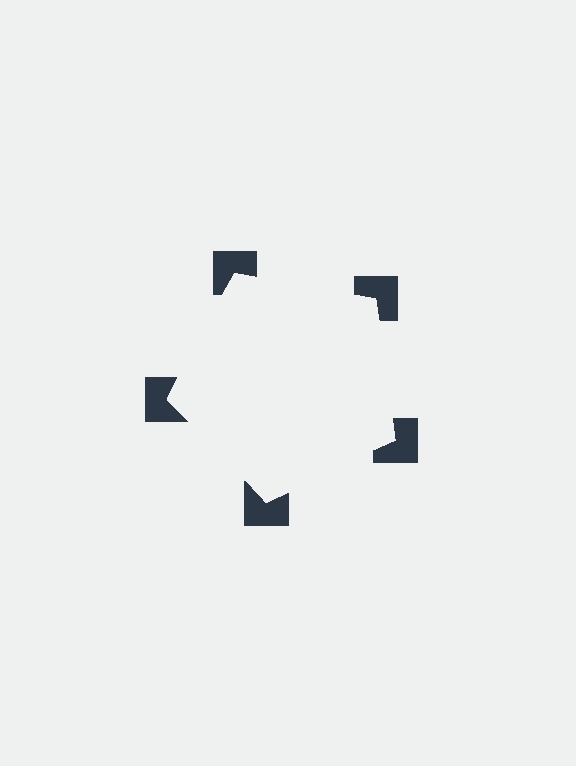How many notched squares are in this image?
There are 5 — one at each vertex of the illusory pentagon.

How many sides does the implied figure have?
5 sides.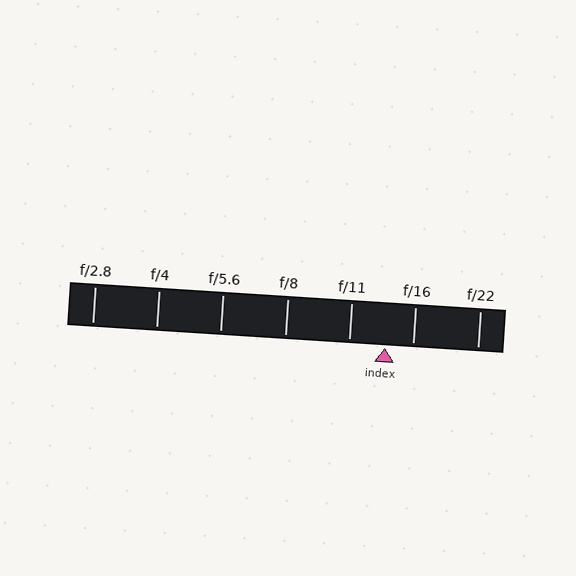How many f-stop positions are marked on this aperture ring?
There are 7 f-stop positions marked.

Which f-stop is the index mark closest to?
The index mark is closest to f/16.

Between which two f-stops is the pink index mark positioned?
The index mark is between f/11 and f/16.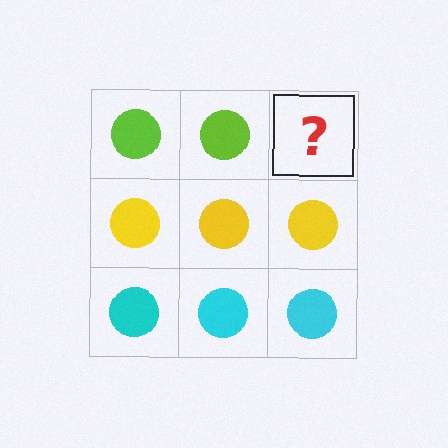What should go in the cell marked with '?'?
The missing cell should contain a lime circle.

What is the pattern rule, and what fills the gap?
The rule is that each row has a consistent color. The gap should be filled with a lime circle.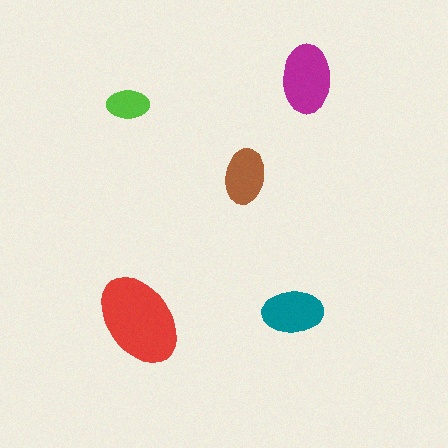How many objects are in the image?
There are 5 objects in the image.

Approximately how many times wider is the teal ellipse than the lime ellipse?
About 1.5 times wider.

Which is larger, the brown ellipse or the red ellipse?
The red one.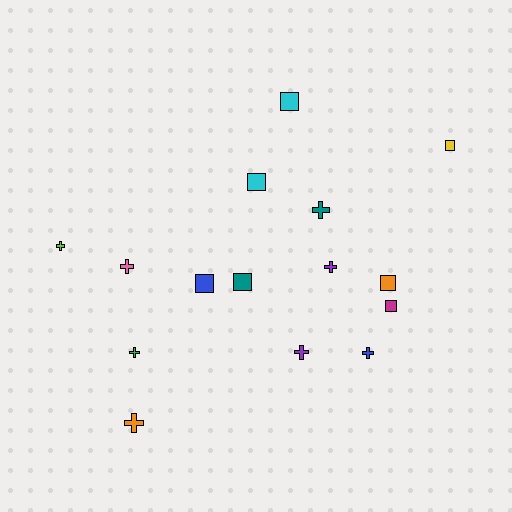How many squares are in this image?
There are 7 squares.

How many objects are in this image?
There are 15 objects.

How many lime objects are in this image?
There is 1 lime object.